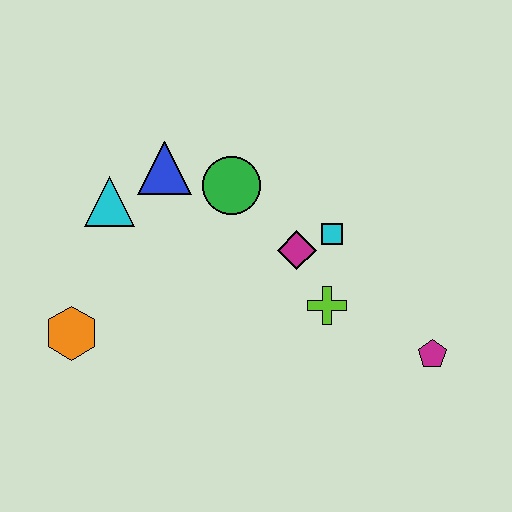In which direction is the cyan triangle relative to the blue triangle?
The cyan triangle is to the left of the blue triangle.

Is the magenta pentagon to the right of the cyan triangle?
Yes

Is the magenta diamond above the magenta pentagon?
Yes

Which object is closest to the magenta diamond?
The cyan square is closest to the magenta diamond.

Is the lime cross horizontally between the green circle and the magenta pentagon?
Yes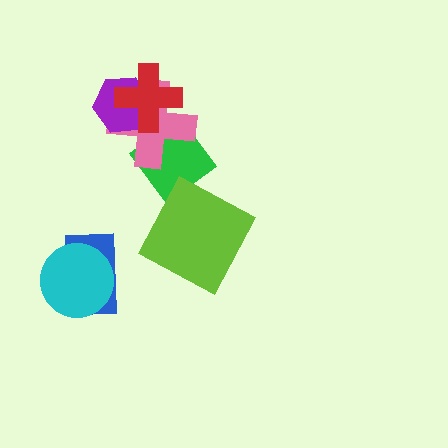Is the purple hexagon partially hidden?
Yes, it is partially covered by another shape.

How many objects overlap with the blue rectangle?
1 object overlaps with the blue rectangle.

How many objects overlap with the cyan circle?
1 object overlaps with the cyan circle.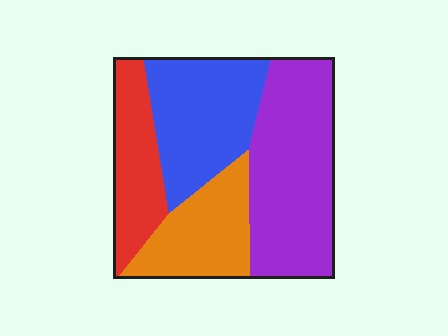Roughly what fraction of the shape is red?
Red covers around 20% of the shape.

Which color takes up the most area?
Purple, at roughly 35%.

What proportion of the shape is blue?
Blue takes up about one quarter (1/4) of the shape.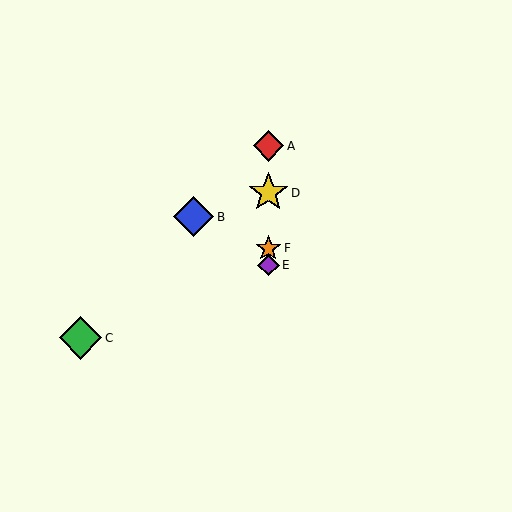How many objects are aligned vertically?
4 objects (A, D, E, F) are aligned vertically.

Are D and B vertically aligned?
No, D is at x≈268 and B is at x≈194.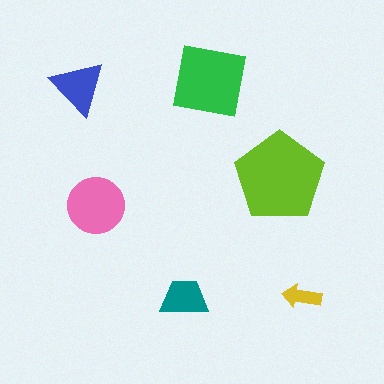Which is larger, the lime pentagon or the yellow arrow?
The lime pentagon.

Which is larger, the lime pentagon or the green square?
The lime pentagon.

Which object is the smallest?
The yellow arrow.